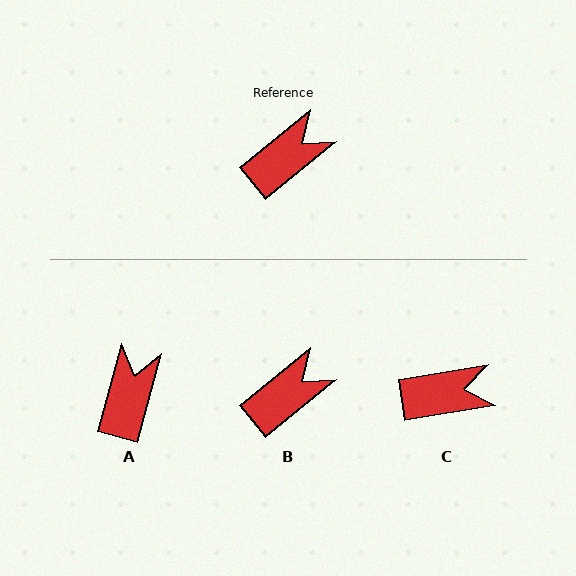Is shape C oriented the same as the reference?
No, it is off by about 30 degrees.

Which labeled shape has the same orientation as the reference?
B.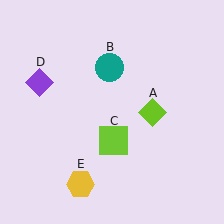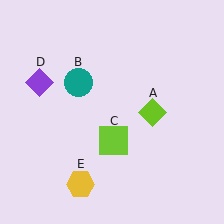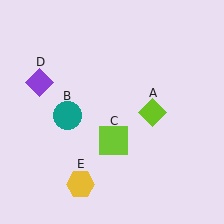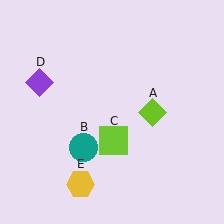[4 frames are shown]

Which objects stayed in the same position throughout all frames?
Lime diamond (object A) and lime square (object C) and purple diamond (object D) and yellow hexagon (object E) remained stationary.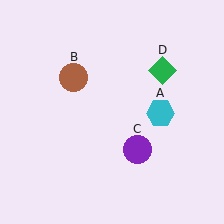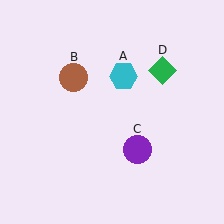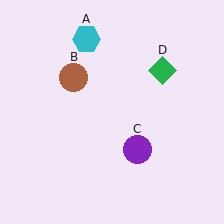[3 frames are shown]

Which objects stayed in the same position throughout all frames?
Brown circle (object B) and purple circle (object C) and green diamond (object D) remained stationary.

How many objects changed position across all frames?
1 object changed position: cyan hexagon (object A).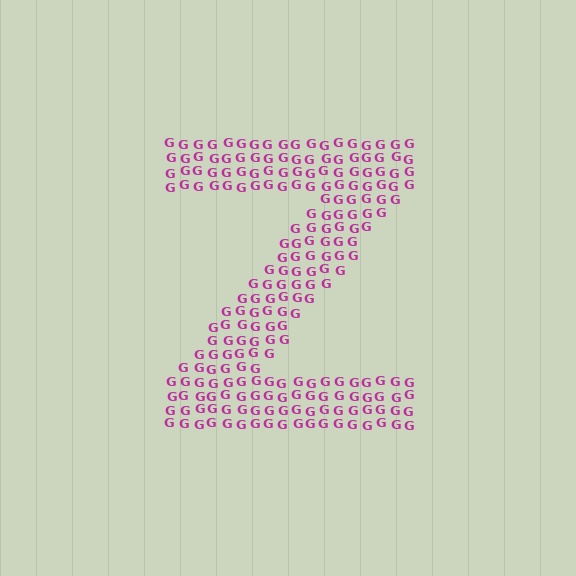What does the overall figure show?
The overall figure shows the letter Z.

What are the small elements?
The small elements are letter G's.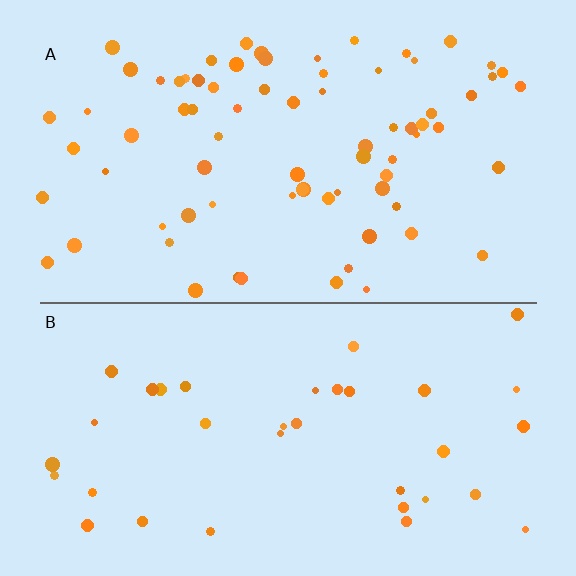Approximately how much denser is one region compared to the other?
Approximately 2.1× — region A over region B.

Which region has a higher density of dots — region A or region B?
A (the top).